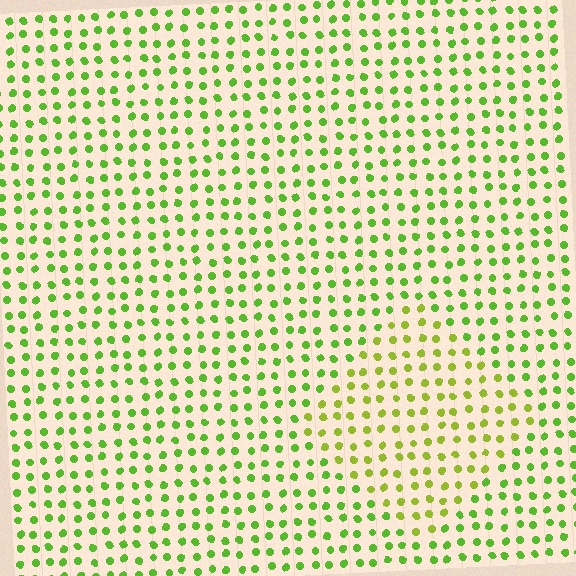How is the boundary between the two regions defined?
The boundary is defined purely by a slight shift in hue (about 26 degrees). Spacing, size, and orientation are identical on both sides.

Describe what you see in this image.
The image is filled with small lime elements in a uniform arrangement. A diamond-shaped region is visible where the elements are tinted to a slightly different hue, forming a subtle color boundary.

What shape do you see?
I see a diamond.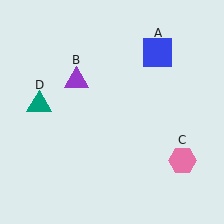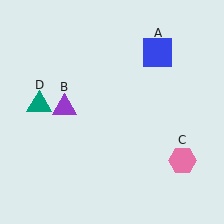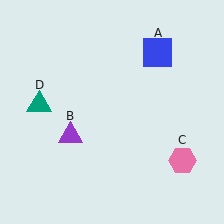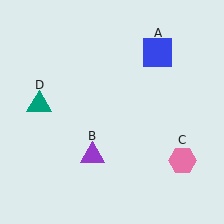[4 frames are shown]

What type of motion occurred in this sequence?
The purple triangle (object B) rotated counterclockwise around the center of the scene.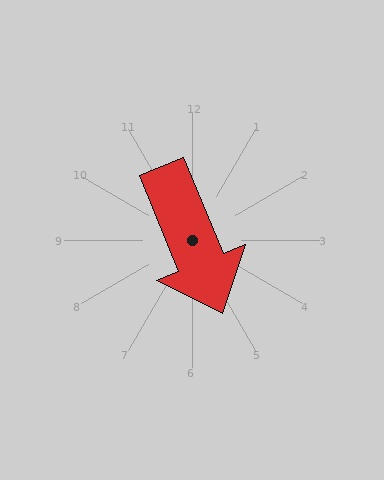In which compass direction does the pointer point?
South.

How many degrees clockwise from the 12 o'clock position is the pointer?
Approximately 158 degrees.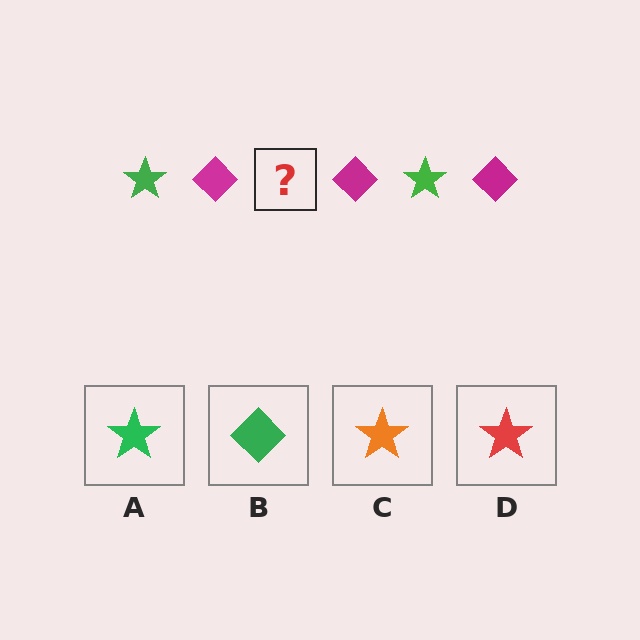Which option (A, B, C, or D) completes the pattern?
A.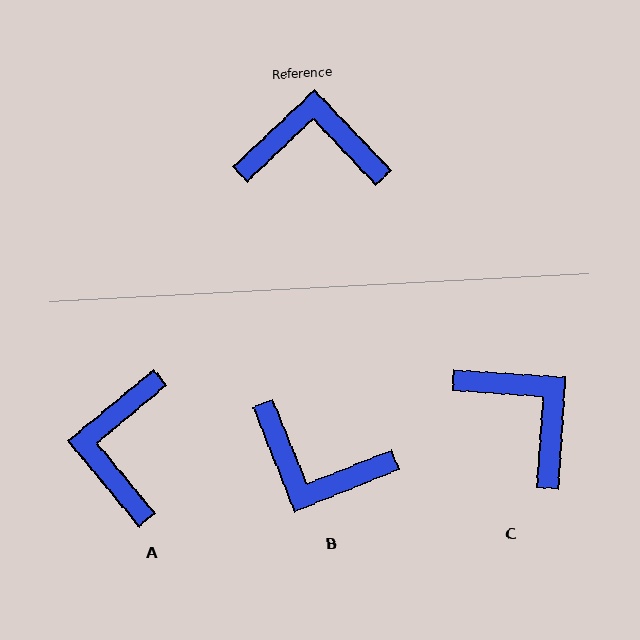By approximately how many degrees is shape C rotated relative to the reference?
Approximately 47 degrees clockwise.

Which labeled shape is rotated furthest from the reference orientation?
B, about 158 degrees away.